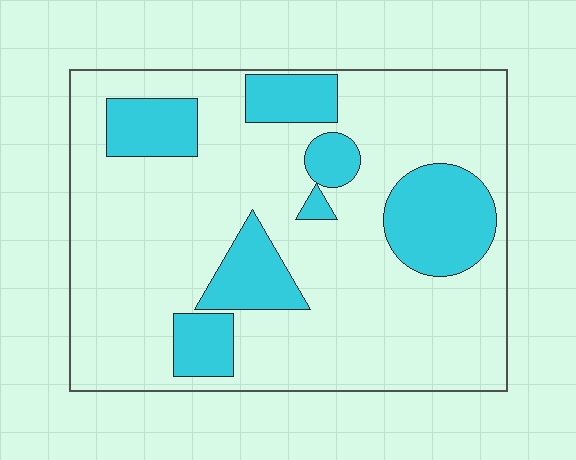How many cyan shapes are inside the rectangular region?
7.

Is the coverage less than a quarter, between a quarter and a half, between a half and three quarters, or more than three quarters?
Less than a quarter.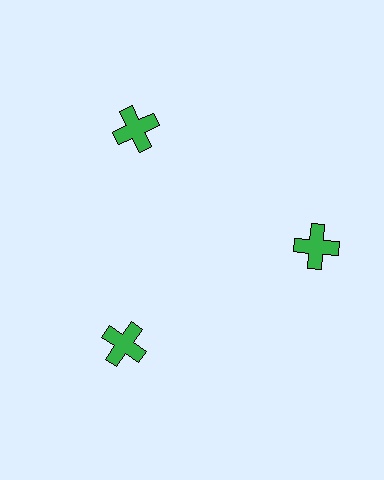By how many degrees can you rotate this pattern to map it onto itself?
The pattern maps onto itself every 120 degrees of rotation.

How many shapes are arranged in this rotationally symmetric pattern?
There are 3 shapes, arranged in 3 groups of 1.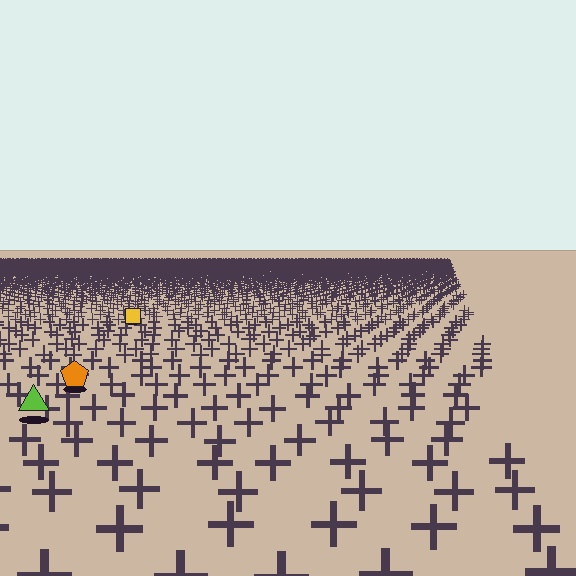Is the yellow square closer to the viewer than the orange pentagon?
No. The orange pentagon is closer — you can tell from the texture gradient: the ground texture is coarser near it.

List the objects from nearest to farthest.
From nearest to farthest: the lime triangle, the orange pentagon, the yellow square.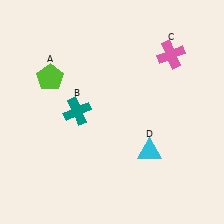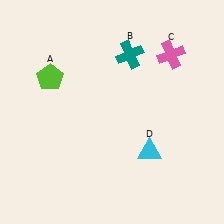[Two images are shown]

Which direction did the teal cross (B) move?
The teal cross (B) moved up.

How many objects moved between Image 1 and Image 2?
1 object moved between the two images.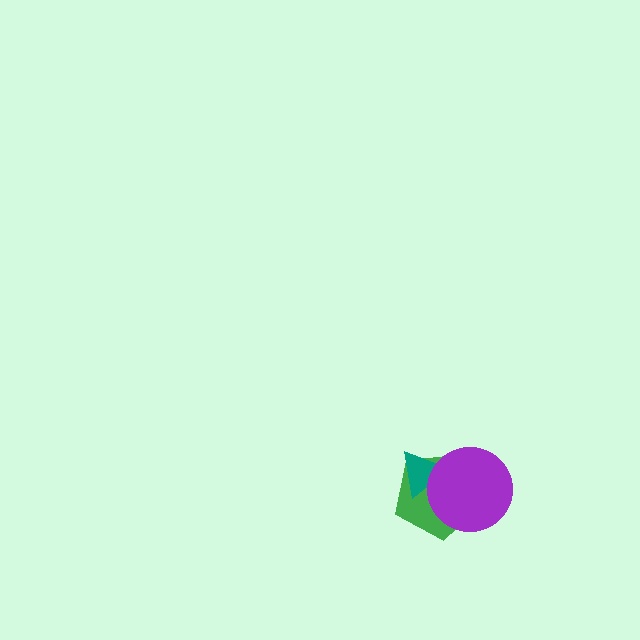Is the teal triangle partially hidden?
Yes, it is partially covered by another shape.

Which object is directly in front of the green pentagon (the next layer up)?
The teal triangle is directly in front of the green pentagon.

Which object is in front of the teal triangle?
The purple circle is in front of the teal triangle.